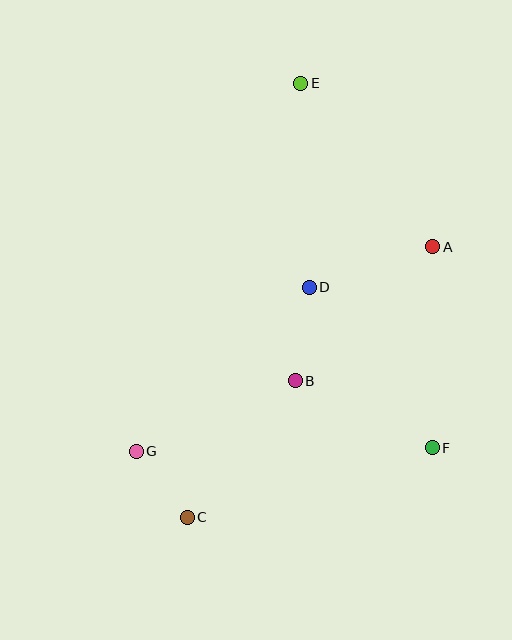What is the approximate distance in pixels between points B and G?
The distance between B and G is approximately 174 pixels.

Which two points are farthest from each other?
Points C and E are farthest from each other.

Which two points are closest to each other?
Points C and G are closest to each other.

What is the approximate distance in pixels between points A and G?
The distance between A and G is approximately 360 pixels.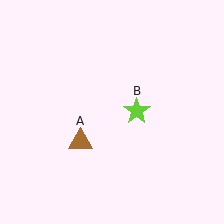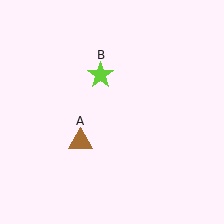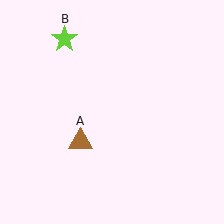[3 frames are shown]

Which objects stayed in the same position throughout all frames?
Brown triangle (object A) remained stationary.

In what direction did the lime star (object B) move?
The lime star (object B) moved up and to the left.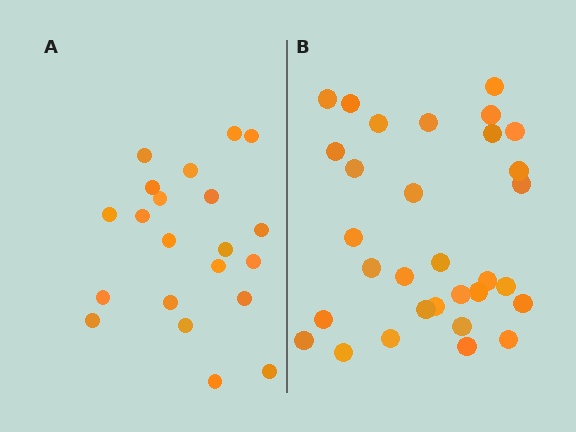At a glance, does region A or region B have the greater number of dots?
Region B (the right region) has more dots.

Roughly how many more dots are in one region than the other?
Region B has roughly 10 or so more dots than region A.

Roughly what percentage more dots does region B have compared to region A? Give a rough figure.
About 50% more.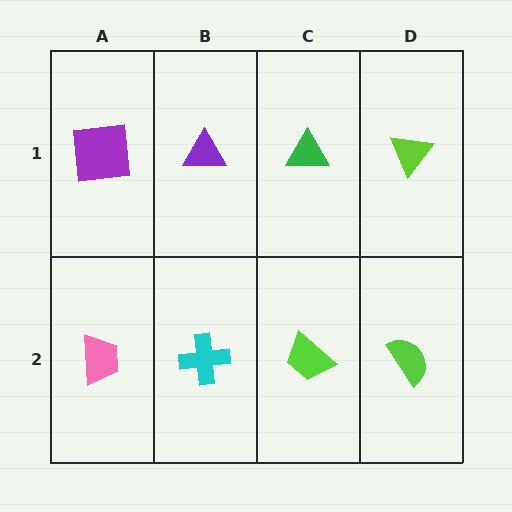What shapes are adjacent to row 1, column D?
A lime semicircle (row 2, column D), a green triangle (row 1, column C).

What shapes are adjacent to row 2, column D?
A lime triangle (row 1, column D), a lime trapezoid (row 2, column C).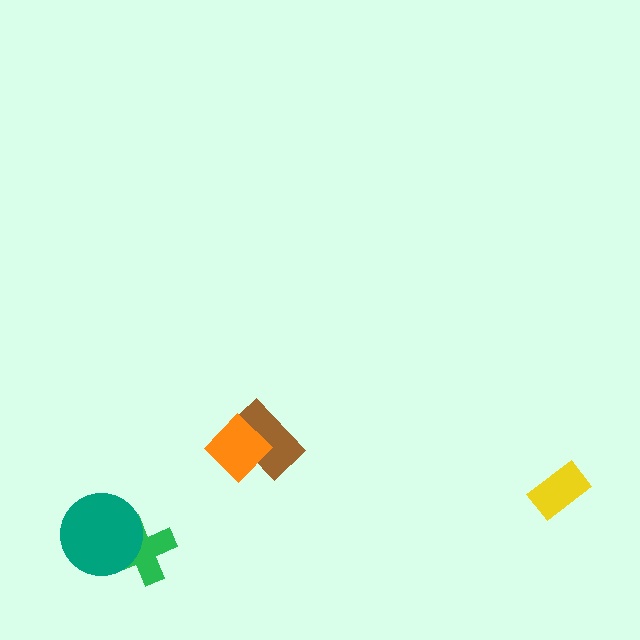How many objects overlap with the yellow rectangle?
0 objects overlap with the yellow rectangle.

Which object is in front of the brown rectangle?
The orange diamond is in front of the brown rectangle.